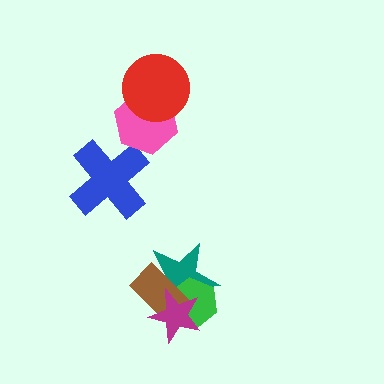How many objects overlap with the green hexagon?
3 objects overlap with the green hexagon.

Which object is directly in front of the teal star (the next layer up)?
The green hexagon is directly in front of the teal star.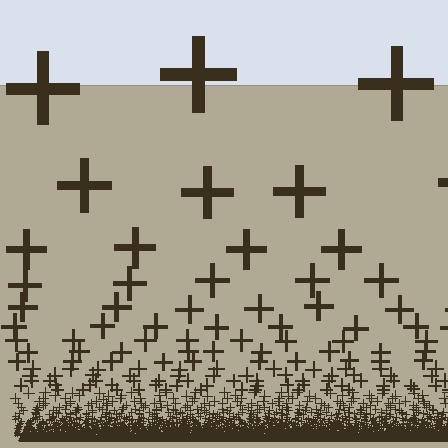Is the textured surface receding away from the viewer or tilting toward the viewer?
The surface appears to tilt toward the viewer. Texture elements get larger and sparser toward the top.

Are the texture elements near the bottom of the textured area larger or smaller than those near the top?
Smaller. The gradient is inverted — elements near the bottom are smaller and denser.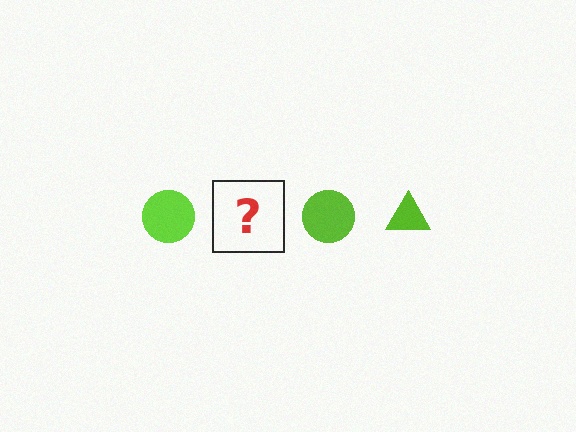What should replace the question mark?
The question mark should be replaced with a lime triangle.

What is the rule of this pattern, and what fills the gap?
The rule is that the pattern cycles through circle, triangle shapes in lime. The gap should be filled with a lime triangle.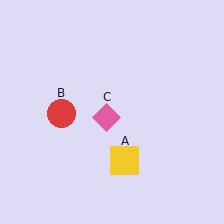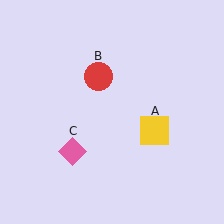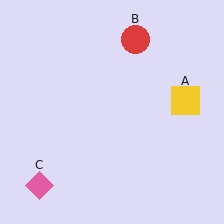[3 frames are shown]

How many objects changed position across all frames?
3 objects changed position: yellow square (object A), red circle (object B), pink diamond (object C).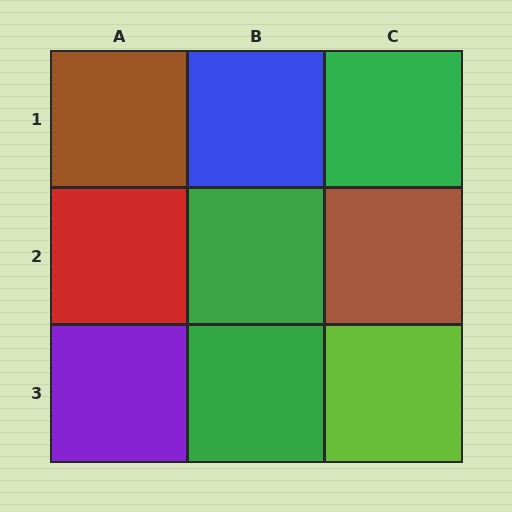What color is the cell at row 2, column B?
Green.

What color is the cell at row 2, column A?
Red.